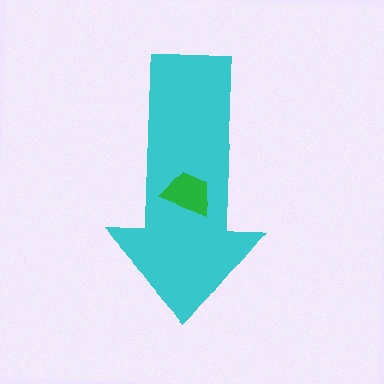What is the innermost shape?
The green trapezoid.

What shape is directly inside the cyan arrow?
The green trapezoid.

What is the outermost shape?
The cyan arrow.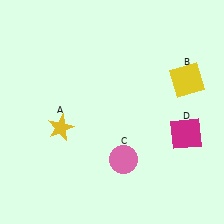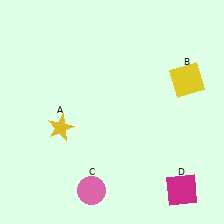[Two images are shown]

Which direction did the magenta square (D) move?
The magenta square (D) moved down.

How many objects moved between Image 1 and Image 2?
2 objects moved between the two images.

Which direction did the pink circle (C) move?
The pink circle (C) moved left.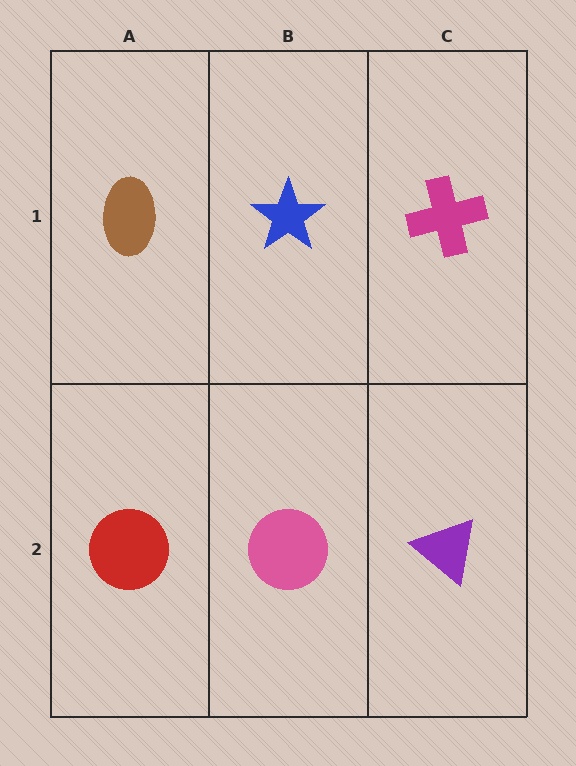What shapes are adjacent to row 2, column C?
A magenta cross (row 1, column C), a pink circle (row 2, column B).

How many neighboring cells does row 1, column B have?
3.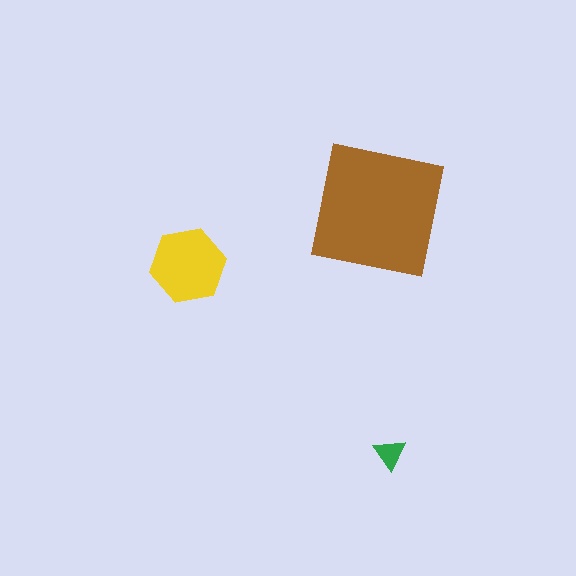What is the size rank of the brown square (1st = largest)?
1st.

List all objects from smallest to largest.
The green triangle, the yellow hexagon, the brown square.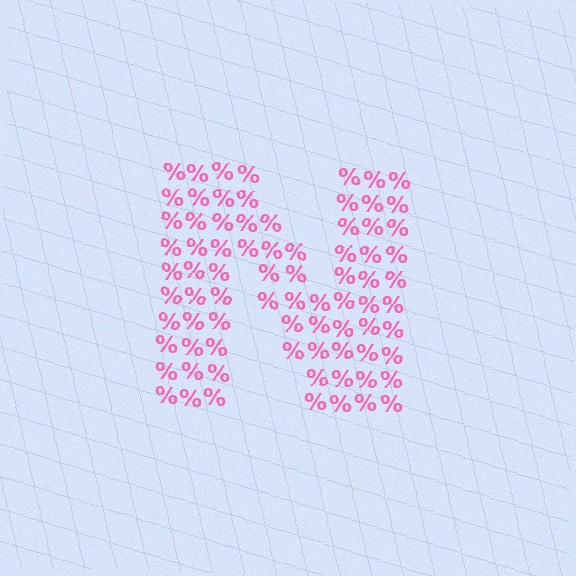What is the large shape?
The large shape is the letter N.